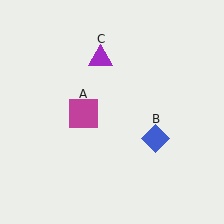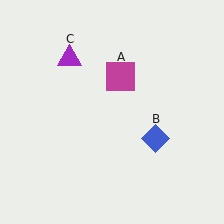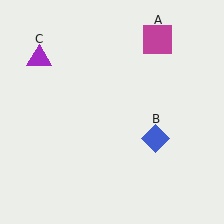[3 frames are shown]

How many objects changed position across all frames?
2 objects changed position: magenta square (object A), purple triangle (object C).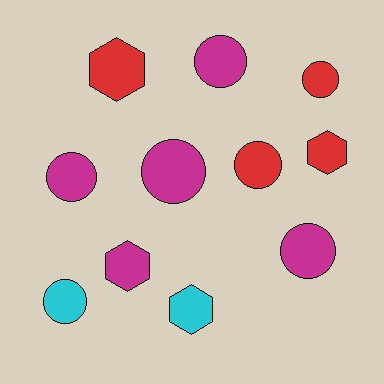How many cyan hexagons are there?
There is 1 cyan hexagon.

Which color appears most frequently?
Magenta, with 5 objects.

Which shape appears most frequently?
Circle, with 7 objects.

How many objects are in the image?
There are 11 objects.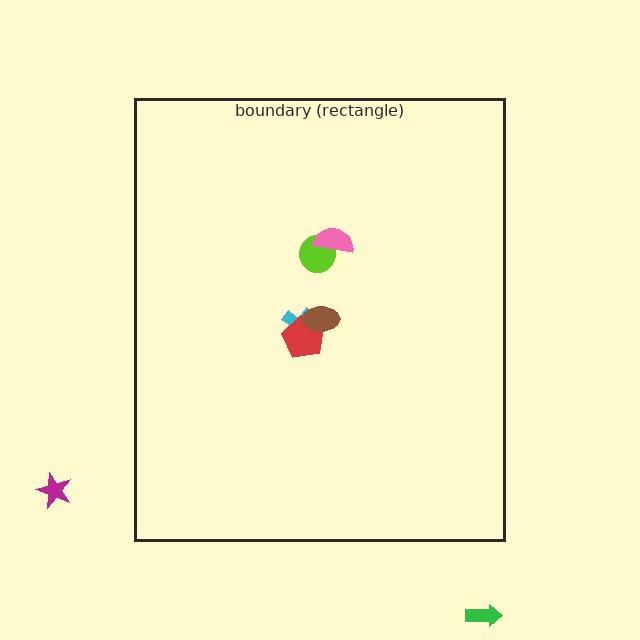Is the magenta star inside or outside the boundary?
Outside.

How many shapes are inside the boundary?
5 inside, 2 outside.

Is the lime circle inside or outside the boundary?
Inside.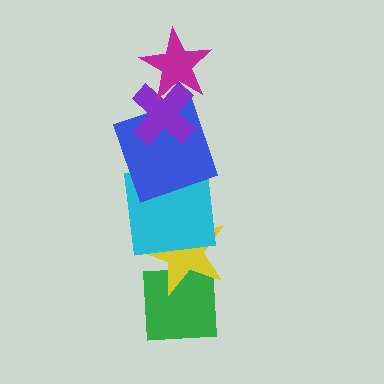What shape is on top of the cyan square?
The blue square is on top of the cyan square.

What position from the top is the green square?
The green square is 6th from the top.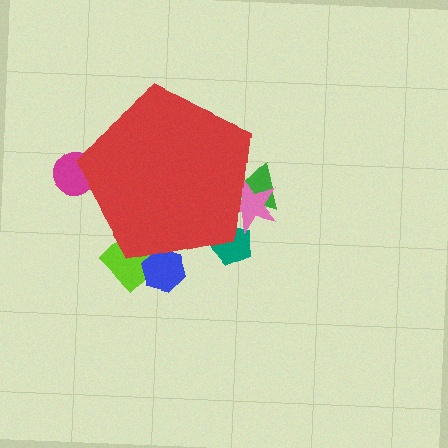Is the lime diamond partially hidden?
Yes, the lime diamond is partially hidden behind the red pentagon.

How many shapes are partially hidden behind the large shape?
6 shapes are partially hidden.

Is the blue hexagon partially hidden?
Yes, the blue hexagon is partially hidden behind the red pentagon.